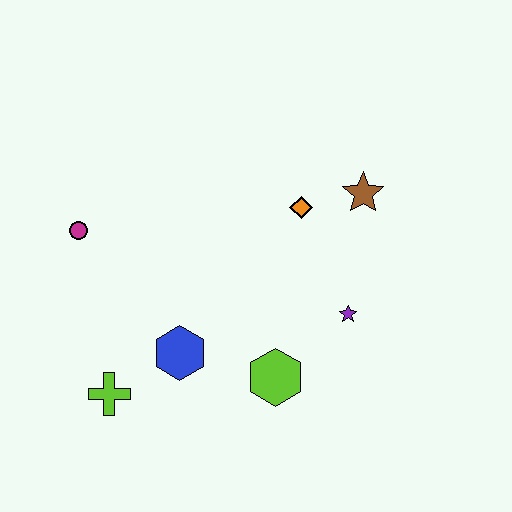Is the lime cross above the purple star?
No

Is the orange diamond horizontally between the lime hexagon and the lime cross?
No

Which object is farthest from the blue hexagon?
The brown star is farthest from the blue hexagon.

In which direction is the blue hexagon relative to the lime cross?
The blue hexagon is to the right of the lime cross.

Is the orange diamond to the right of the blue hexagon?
Yes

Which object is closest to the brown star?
The orange diamond is closest to the brown star.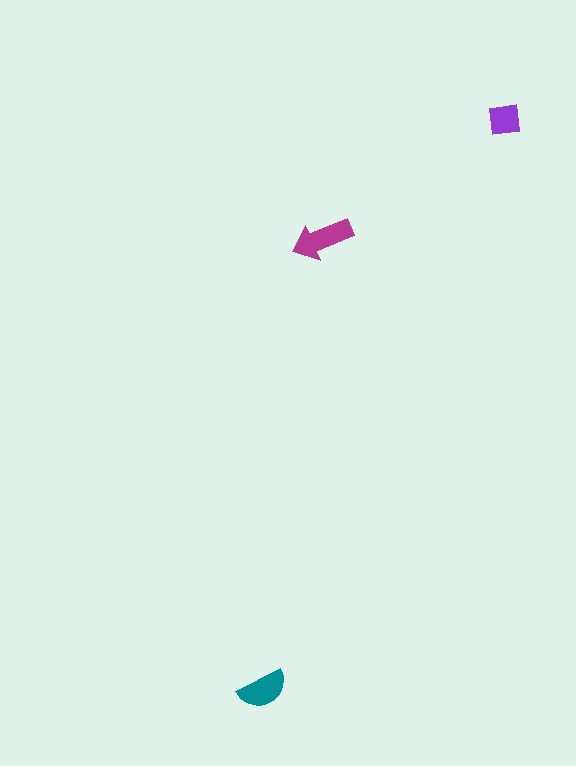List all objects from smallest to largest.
The purple square, the teal semicircle, the magenta arrow.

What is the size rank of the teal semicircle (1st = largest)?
2nd.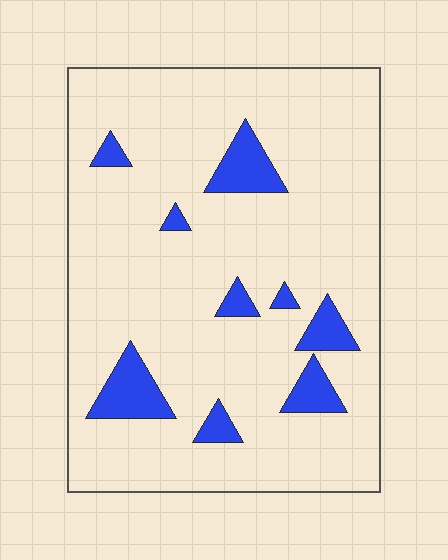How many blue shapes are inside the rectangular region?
9.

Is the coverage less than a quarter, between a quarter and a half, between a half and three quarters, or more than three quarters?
Less than a quarter.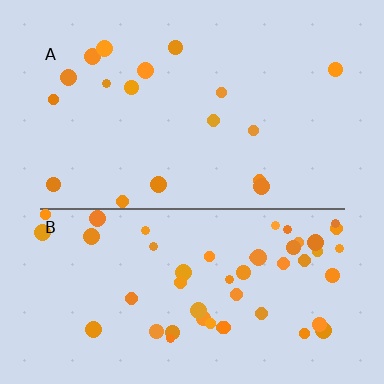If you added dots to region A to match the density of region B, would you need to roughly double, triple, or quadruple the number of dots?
Approximately triple.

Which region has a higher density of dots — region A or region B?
B (the bottom).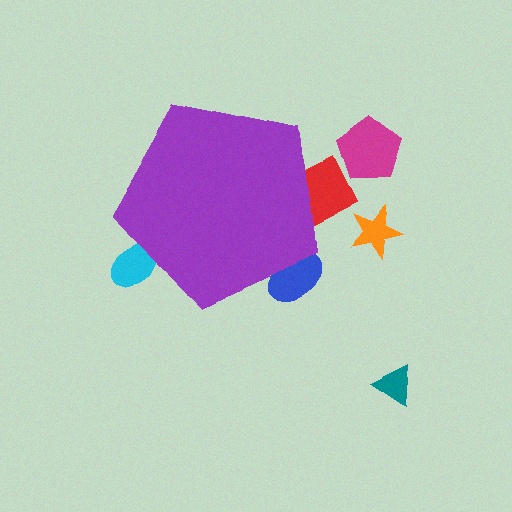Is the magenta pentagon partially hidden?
No, the magenta pentagon is fully visible.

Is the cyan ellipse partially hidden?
Yes, the cyan ellipse is partially hidden behind the purple pentagon.